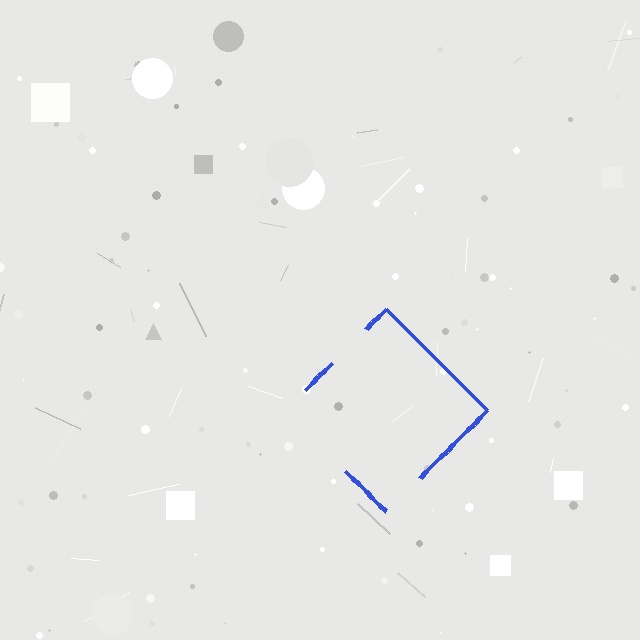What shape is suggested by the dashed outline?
The dashed outline suggests a diamond.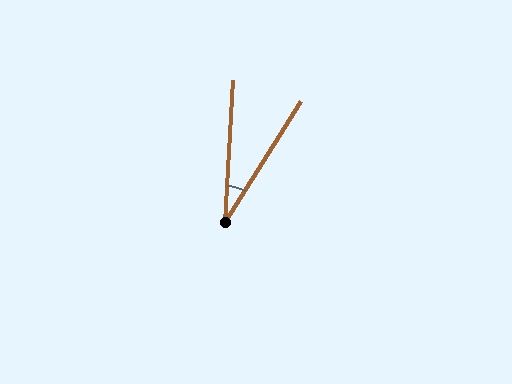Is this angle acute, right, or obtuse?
It is acute.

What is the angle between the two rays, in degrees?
Approximately 29 degrees.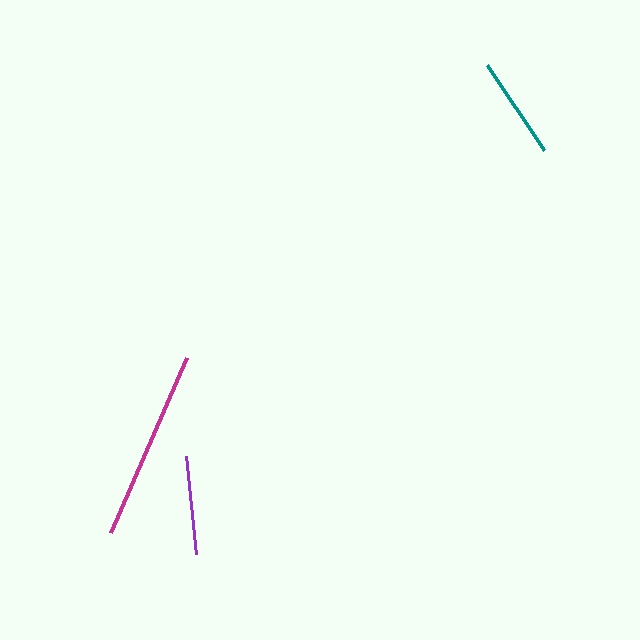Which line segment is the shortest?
The purple line is the shortest at approximately 98 pixels.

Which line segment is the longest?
The magenta line is the longest at approximately 191 pixels.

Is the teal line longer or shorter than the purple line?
The teal line is longer than the purple line.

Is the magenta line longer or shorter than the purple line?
The magenta line is longer than the purple line.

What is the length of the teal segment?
The teal segment is approximately 102 pixels long.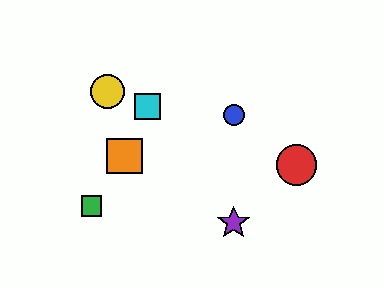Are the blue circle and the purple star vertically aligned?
Yes, both are at x≈234.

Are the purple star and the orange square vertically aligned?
No, the purple star is at x≈234 and the orange square is at x≈124.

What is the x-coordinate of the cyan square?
The cyan square is at x≈148.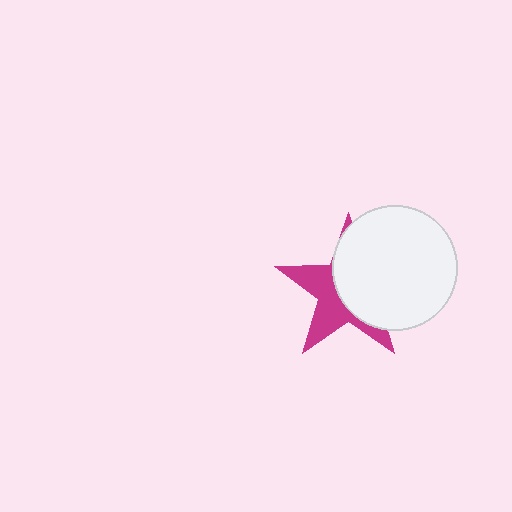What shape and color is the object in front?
The object in front is a white circle.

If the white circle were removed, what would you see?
You would see the complete magenta star.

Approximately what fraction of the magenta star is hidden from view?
Roughly 55% of the magenta star is hidden behind the white circle.